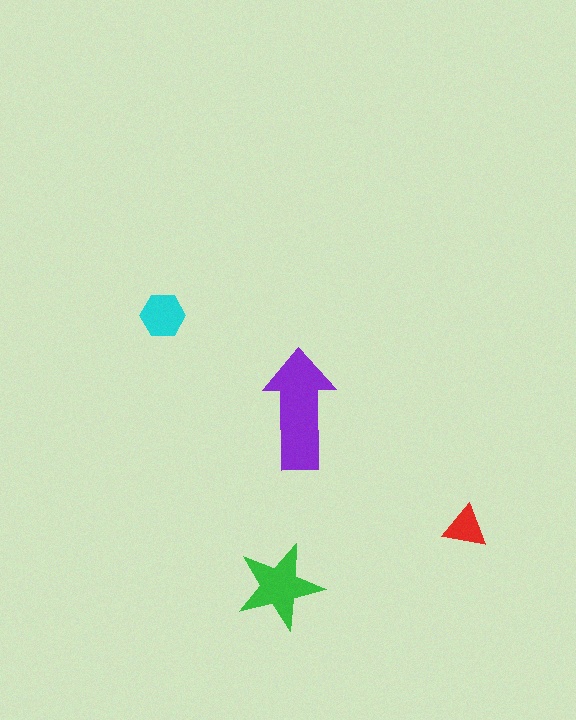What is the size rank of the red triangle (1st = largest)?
4th.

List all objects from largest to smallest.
The purple arrow, the green star, the cyan hexagon, the red triangle.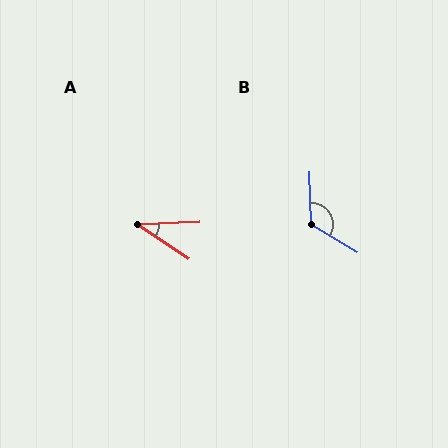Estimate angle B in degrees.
Approximately 123 degrees.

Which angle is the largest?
B, at approximately 123 degrees.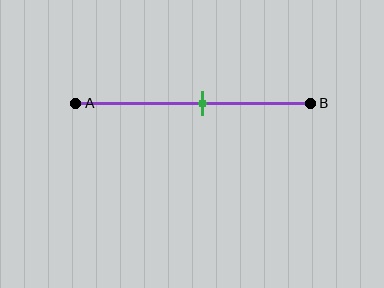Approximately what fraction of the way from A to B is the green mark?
The green mark is approximately 55% of the way from A to B.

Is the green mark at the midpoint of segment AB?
No, the mark is at about 55% from A, not at the 50% midpoint.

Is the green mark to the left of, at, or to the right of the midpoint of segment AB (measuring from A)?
The green mark is to the right of the midpoint of segment AB.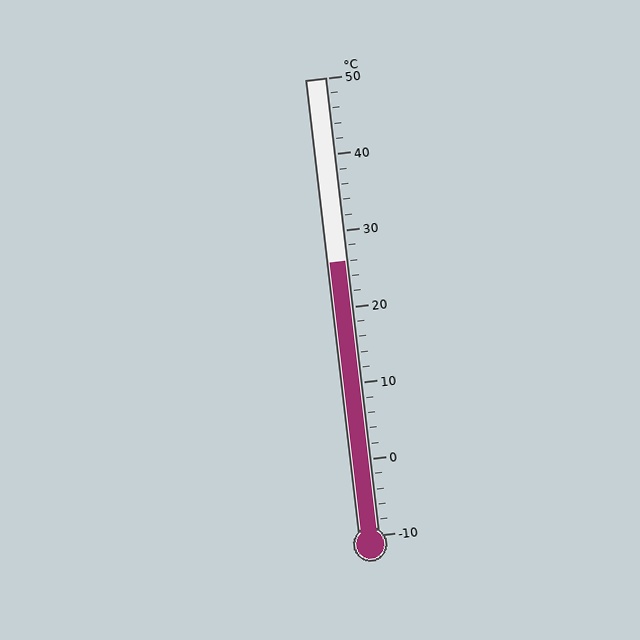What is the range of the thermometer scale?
The thermometer scale ranges from -10°C to 50°C.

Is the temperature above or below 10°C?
The temperature is above 10°C.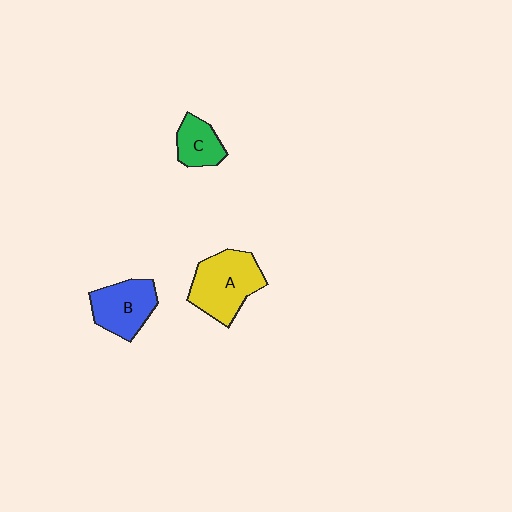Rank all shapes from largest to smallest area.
From largest to smallest: A (yellow), B (blue), C (green).